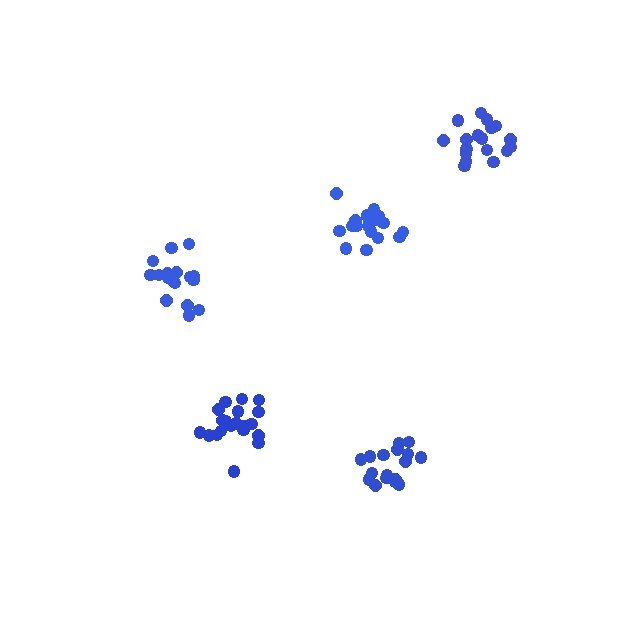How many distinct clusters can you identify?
There are 5 distinct clusters.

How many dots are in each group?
Group 1: 18 dots, Group 2: 18 dots, Group 3: 21 dots, Group 4: 17 dots, Group 5: 18 dots (92 total).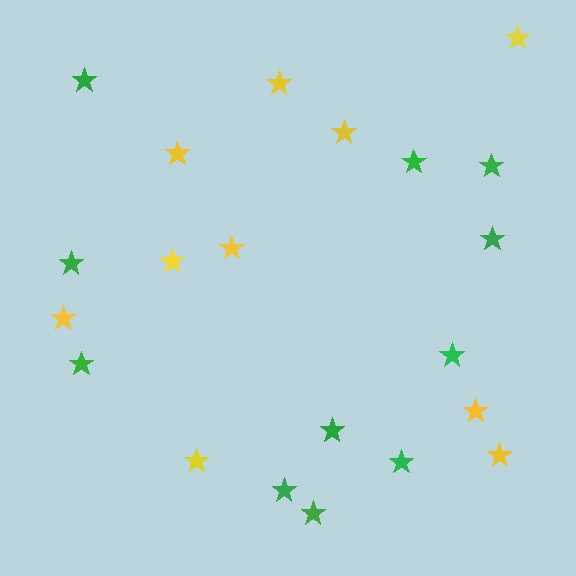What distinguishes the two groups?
There are 2 groups: one group of yellow stars (10) and one group of green stars (11).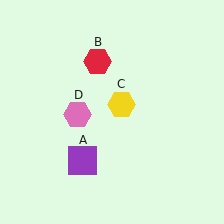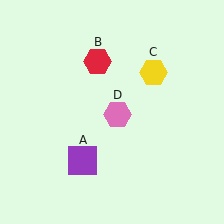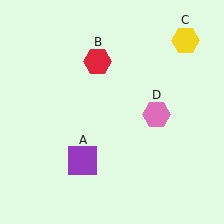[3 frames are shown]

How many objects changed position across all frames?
2 objects changed position: yellow hexagon (object C), pink hexagon (object D).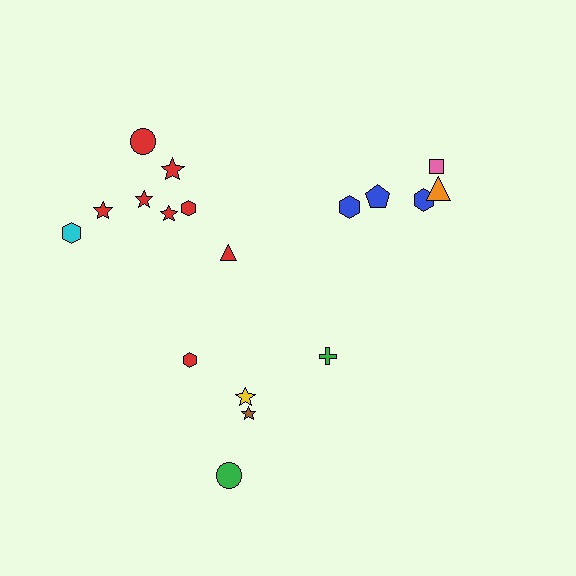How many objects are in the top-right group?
There are 5 objects.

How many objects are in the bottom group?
There are 5 objects.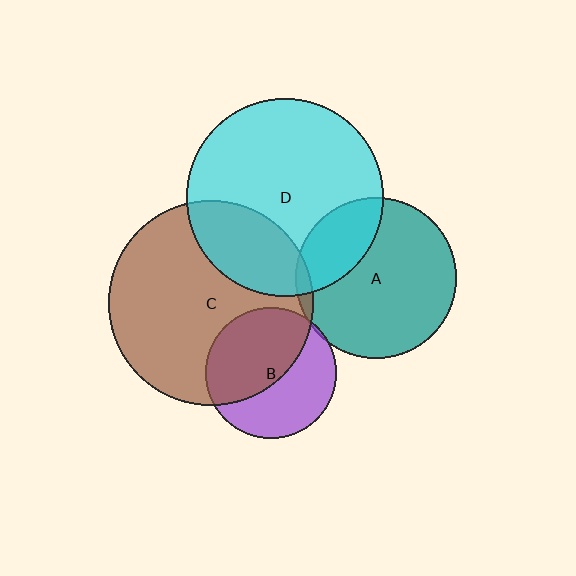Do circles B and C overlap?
Yes.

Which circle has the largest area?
Circle C (brown).